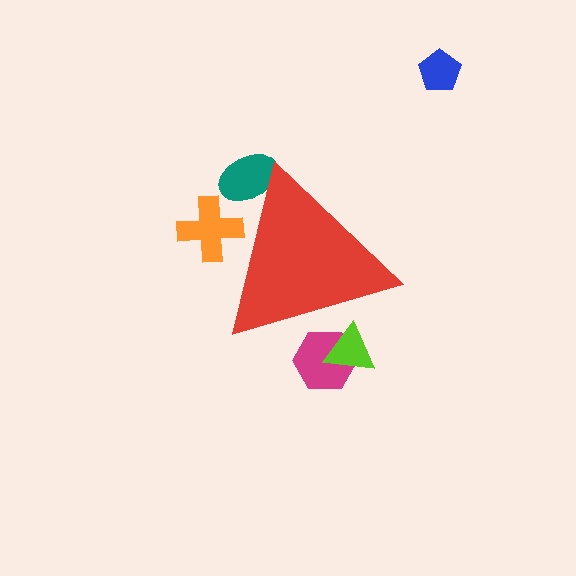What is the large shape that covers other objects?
A red triangle.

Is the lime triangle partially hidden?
Yes, the lime triangle is partially hidden behind the red triangle.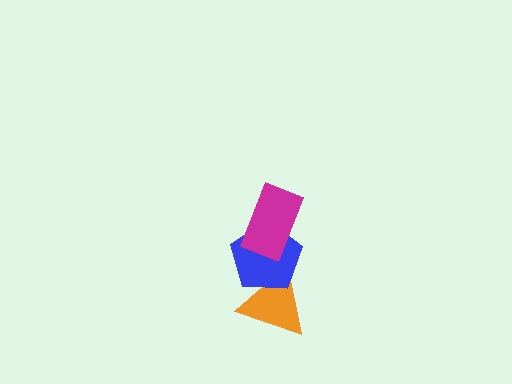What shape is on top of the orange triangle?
The blue pentagon is on top of the orange triangle.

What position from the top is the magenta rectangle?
The magenta rectangle is 1st from the top.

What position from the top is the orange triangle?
The orange triangle is 3rd from the top.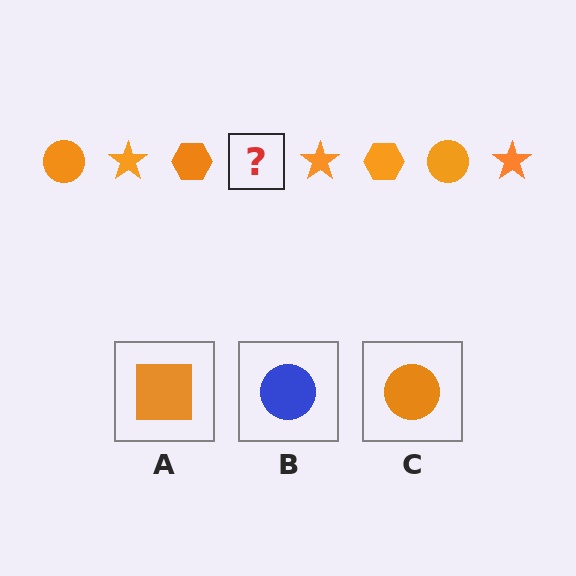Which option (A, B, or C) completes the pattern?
C.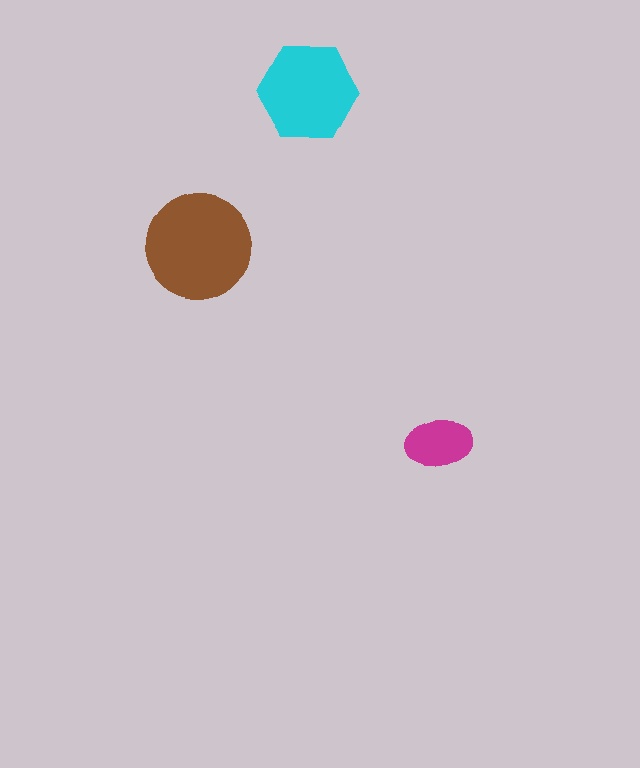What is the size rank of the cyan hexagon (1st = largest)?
2nd.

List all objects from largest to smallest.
The brown circle, the cyan hexagon, the magenta ellipse.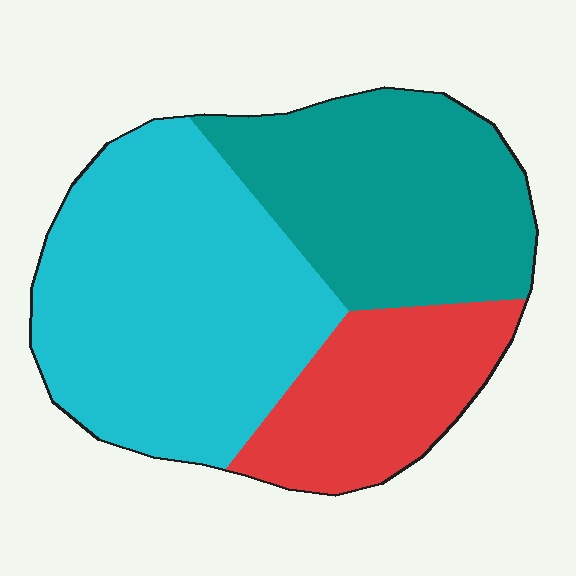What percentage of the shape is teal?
Teal takes up about one third (1/3) of the shape.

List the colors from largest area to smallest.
From largest to smallest: cyan, teal, red.